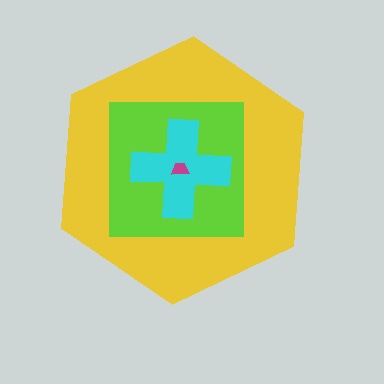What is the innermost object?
The magenta trapezoid.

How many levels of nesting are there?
4.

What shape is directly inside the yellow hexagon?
The lime square.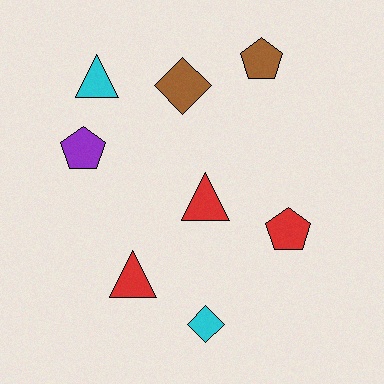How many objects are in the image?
There are 8 objects.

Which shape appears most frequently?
Pentagon, with 3 objects.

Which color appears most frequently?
Red, with 3 objects.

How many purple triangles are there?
There are no purple triangles.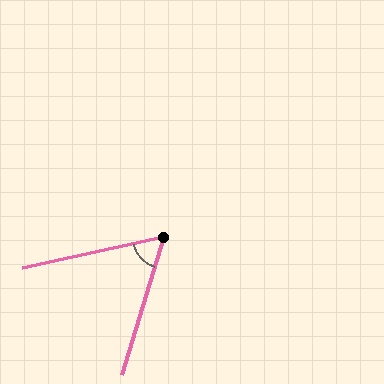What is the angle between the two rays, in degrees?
Approximately 60 degrees.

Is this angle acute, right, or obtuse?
It is acute.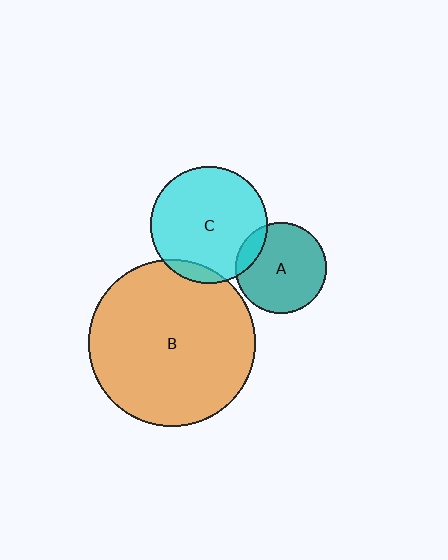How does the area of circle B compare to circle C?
Approximately 2.1 times.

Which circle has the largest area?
Circle B (orange).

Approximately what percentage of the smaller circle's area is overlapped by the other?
Approximately 10%.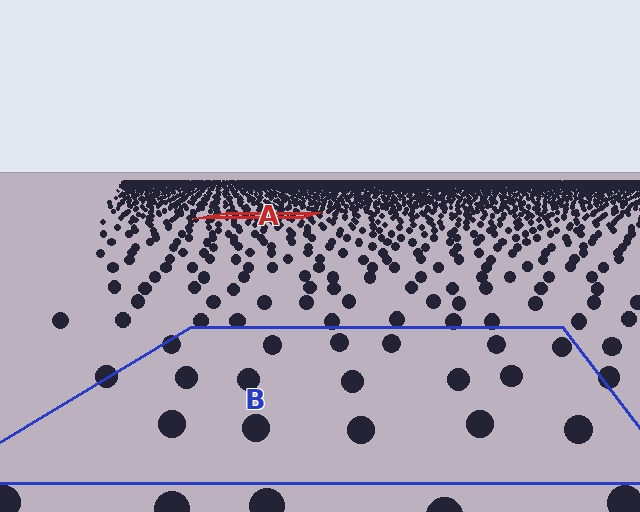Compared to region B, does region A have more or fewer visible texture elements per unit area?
Region A has more texture elements per unit area — they are packed more densely because it is farther away.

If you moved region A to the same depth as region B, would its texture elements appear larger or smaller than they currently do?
They would appear larger. At a closer depth, the same texture elements are projected at a bigger on-screen size.